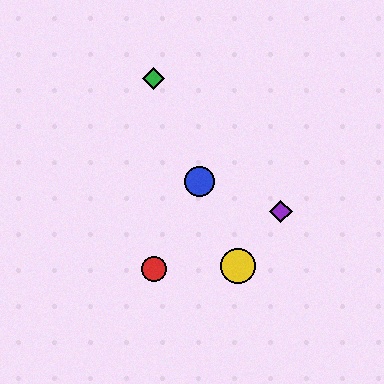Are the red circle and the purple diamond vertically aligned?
No, the red circle is at x≈154 and the purple diamond is at x≈281.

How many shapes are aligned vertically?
2 shapes (the red circle, the green diamond) are aligned vertically.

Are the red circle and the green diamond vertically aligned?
Yes, both are at x≈154.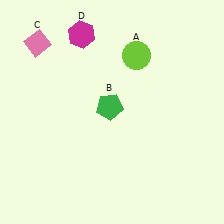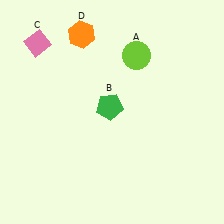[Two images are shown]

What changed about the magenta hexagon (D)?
In Image 1, D is magenta. In Image 2, it changed to orange.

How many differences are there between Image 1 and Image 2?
There is 1 difference between the two images.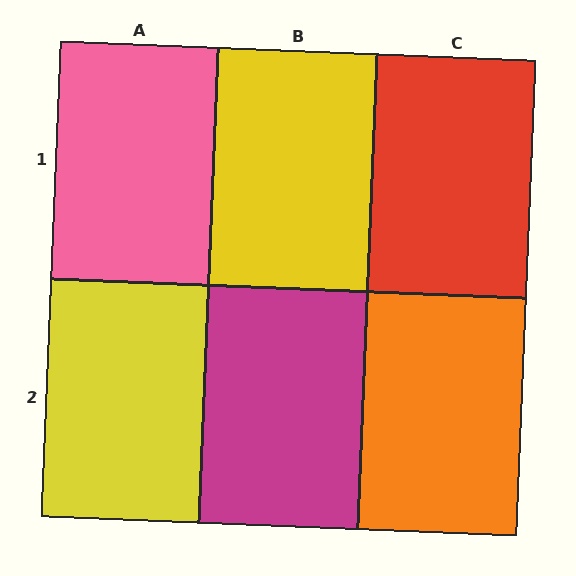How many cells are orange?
1 cell is orange.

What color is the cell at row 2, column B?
Magenta.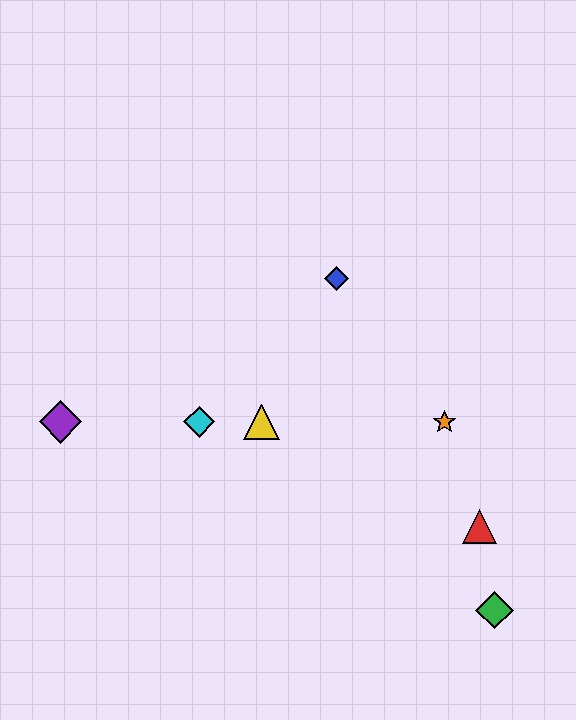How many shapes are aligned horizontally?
4 shapes (the yellow triangle, the purple diamond, the orange star, the cyan diamond) are aligned horizontally.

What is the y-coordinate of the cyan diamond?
The cyan diamond is at y≈422.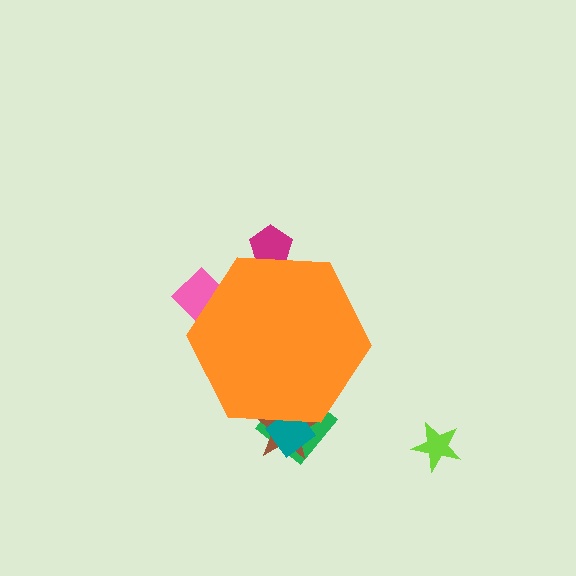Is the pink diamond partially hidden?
Yes, the pink diamond is partially hidden behind the orange hexagon.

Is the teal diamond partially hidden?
Yes, the teal diamond is partially hidden behind the orange hexagon.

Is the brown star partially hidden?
Yes, the brown star is partially hidden behind the orange hexagon.